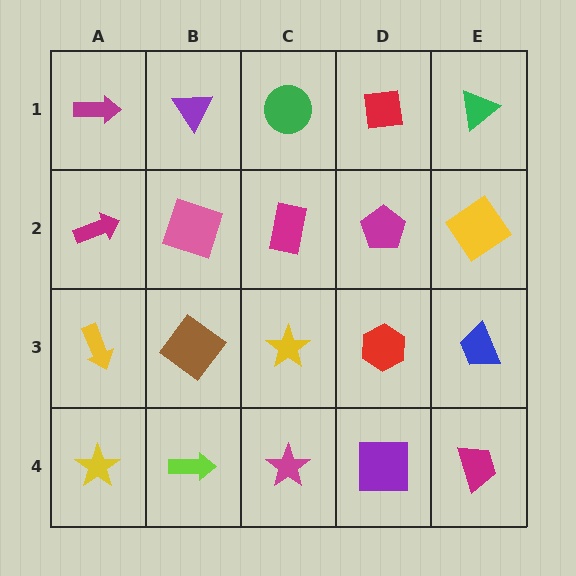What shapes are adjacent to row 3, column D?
A magenta pentagon (row 2, column D), a purple square (row 4, column D), a yellow star (row 3, column C), a blue trapezoid (row 3, column E).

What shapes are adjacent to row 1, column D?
A magenta pentagon (row 2, column D), a green circle (row 1, column C), a green triangle (row 1, column E).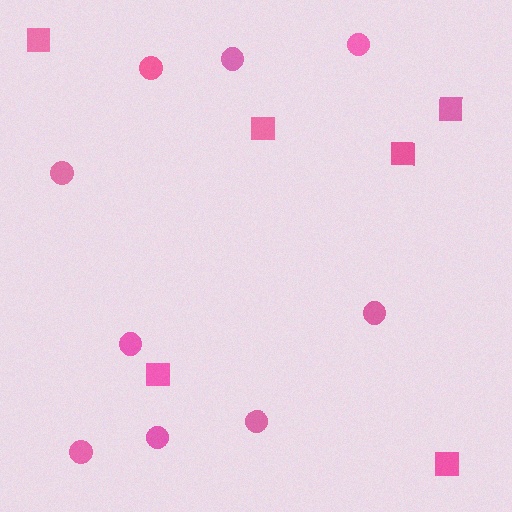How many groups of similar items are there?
There are 2 groups: one group of circles (9) and one group of squares (6).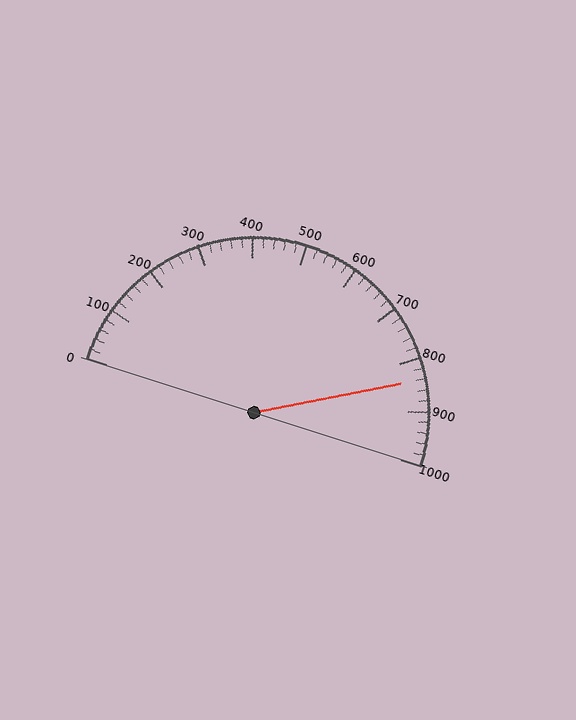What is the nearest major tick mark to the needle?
The nearest major tick mark is 800.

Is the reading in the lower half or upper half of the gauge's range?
The reading is in the upper half of the range (0 to 1000).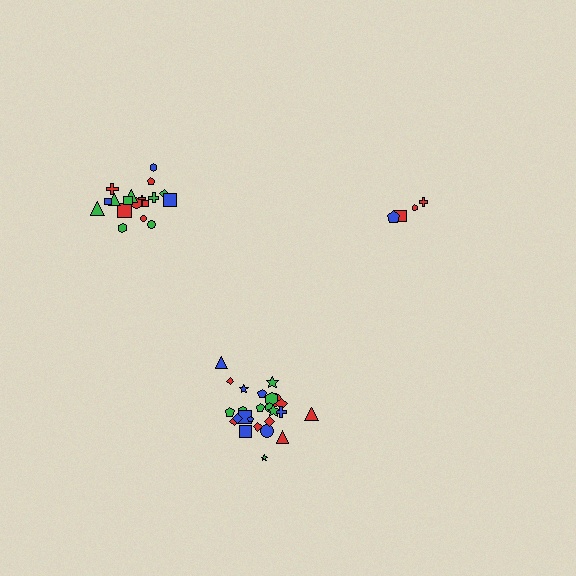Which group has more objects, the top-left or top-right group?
The top-left group.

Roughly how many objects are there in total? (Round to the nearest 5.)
Roughly 45 objects in total.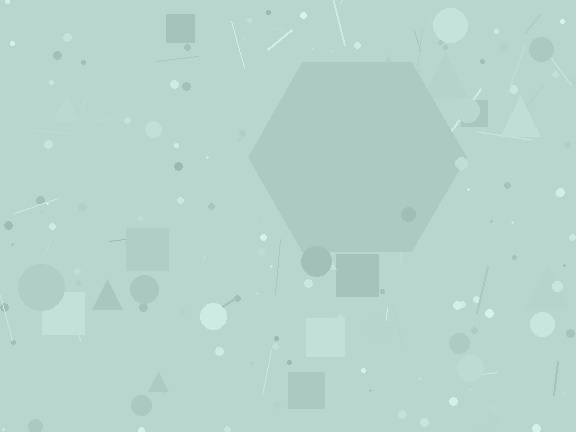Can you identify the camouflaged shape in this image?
The camouflaged shape is a hexagon.